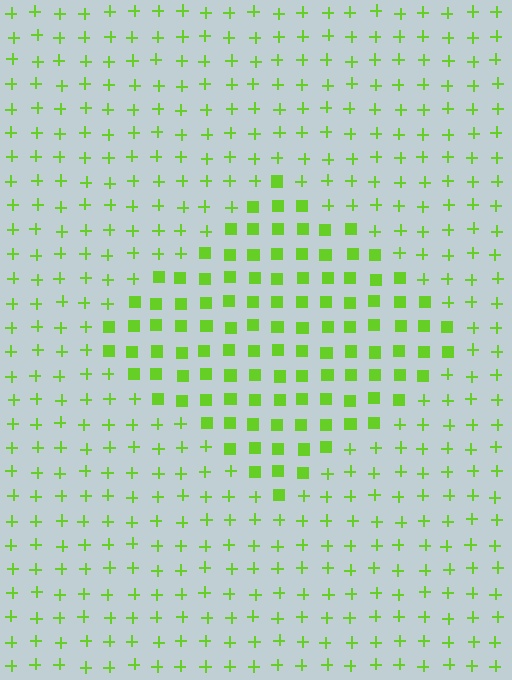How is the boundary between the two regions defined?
The boundary is defined by a change in element shape: squares inside vs. plus signs outside. All elements share the same color and spacing.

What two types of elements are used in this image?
The image uses squares inside the diamond region and plus signs outside it.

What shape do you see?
I see a diamond.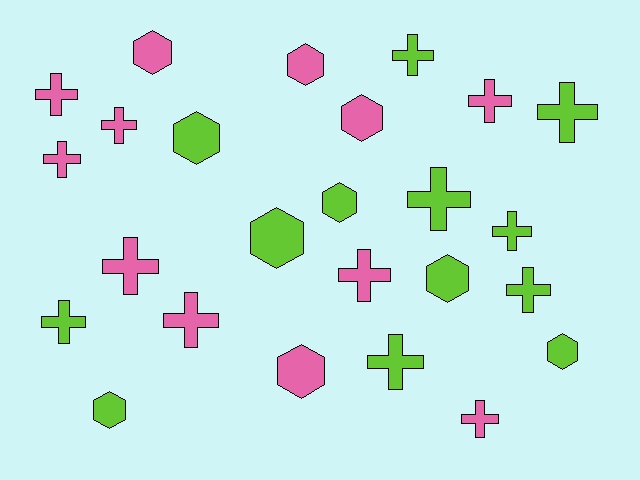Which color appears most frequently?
Lime, with 13 objects.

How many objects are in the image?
There are 25 objects.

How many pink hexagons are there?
There are 4 pink hexagons.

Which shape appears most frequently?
Cross, with 15 objects.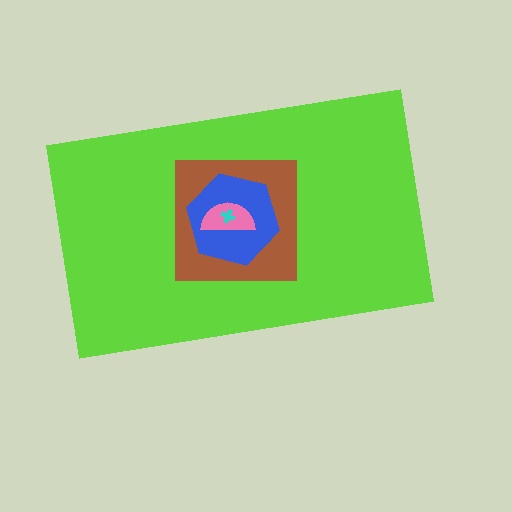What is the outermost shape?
The lime rectangle.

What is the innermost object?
The cyan cross.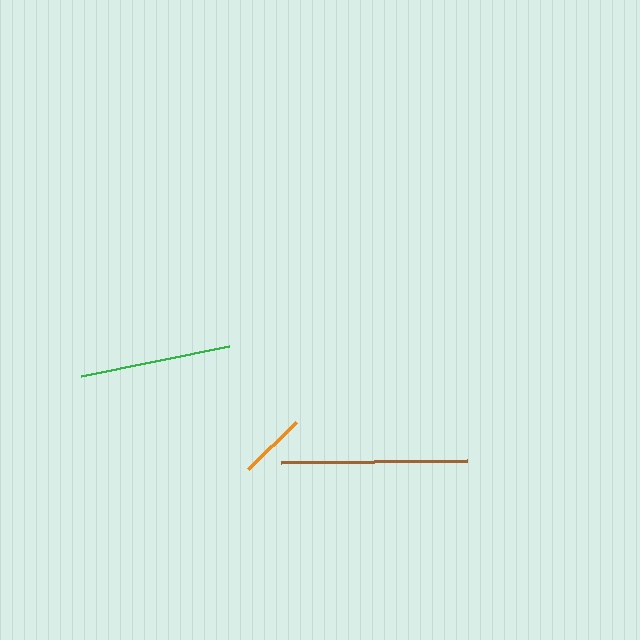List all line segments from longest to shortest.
From longest to shortest: brown, green, orange.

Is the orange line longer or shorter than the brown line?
The brown line is longer than the orange line.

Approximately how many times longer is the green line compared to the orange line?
The green line is approximately 2.2 times the length of the orange line.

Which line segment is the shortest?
The orange line is the shortest at approximately 68 pixels.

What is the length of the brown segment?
The brown segment is approximately 186 pixels long.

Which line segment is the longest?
The brown line is the longest at approximately 186 pixels.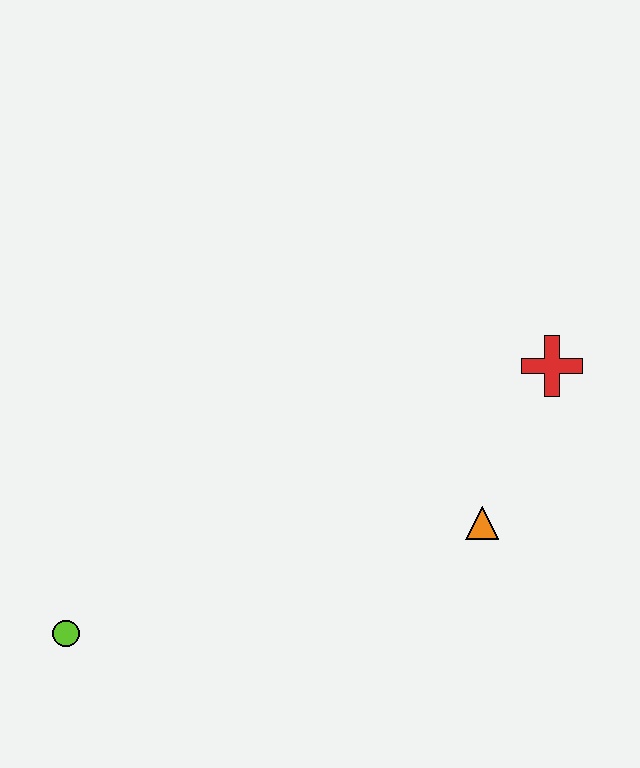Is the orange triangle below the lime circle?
No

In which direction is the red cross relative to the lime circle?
The red cross is to the right of the lime circle.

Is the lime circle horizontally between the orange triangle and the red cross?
No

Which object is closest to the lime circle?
The orange triangle is closest to the lime circle.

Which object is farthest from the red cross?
The lime circle is farthest from the red cross.